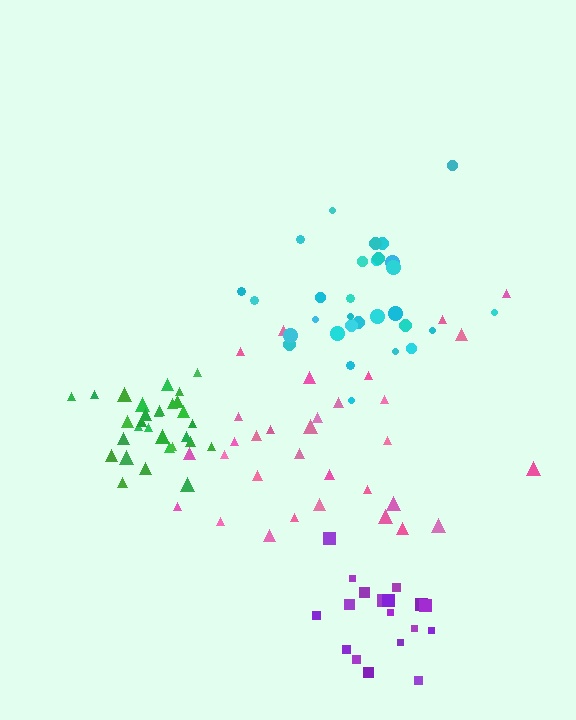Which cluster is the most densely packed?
Green.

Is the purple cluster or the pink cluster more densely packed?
Purple.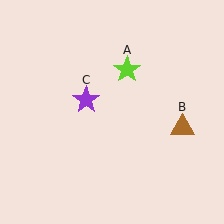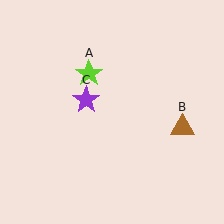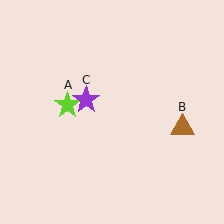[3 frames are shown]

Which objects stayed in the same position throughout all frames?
Brown triangle (object B) and purple star (object C) remained stationary.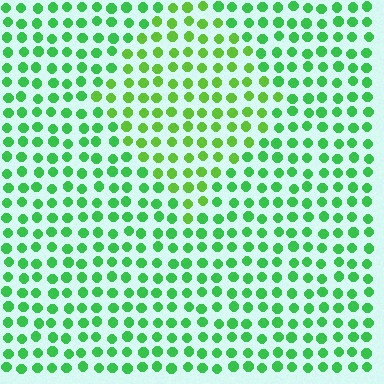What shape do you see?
I see a diamond.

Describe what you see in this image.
The image is filled with small green elements in a uniform arrangement. A diamond-shaped region is visible where the elements are tinted to a slightly different hue, forming a subtle color boundary.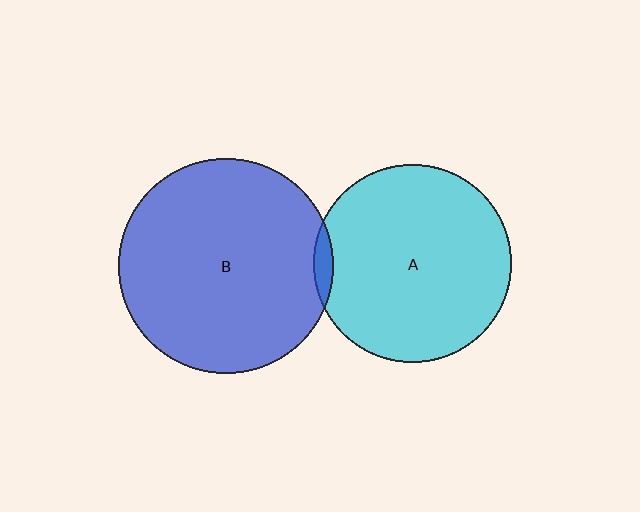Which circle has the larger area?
Circle B (blue).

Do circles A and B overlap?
Yes.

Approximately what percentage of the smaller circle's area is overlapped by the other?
Approximately 5%.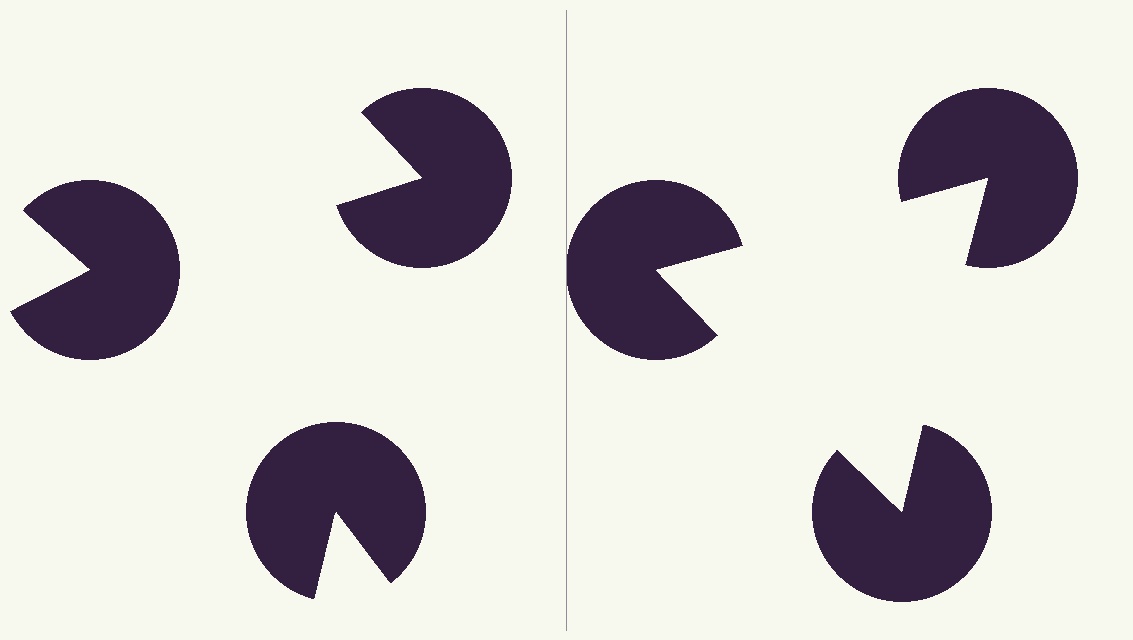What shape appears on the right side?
An illusory triangle.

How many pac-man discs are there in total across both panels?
6 — 3 on each side.